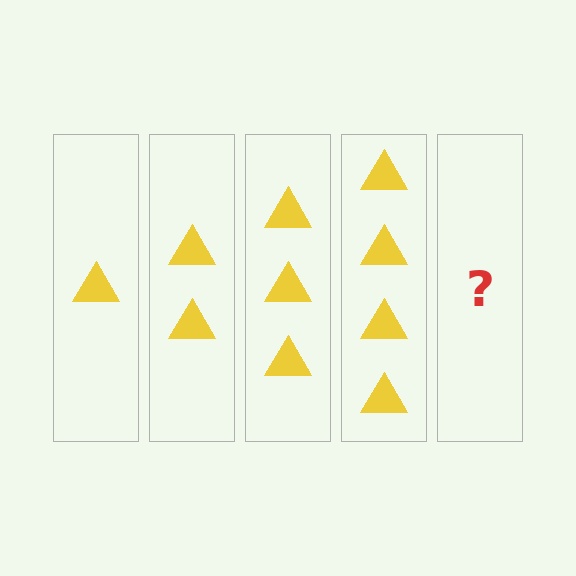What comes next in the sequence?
The next element should be 5 triangles.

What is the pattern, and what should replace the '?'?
The pattern is that each step adds one more triangle. The '?' should be 5 triangles.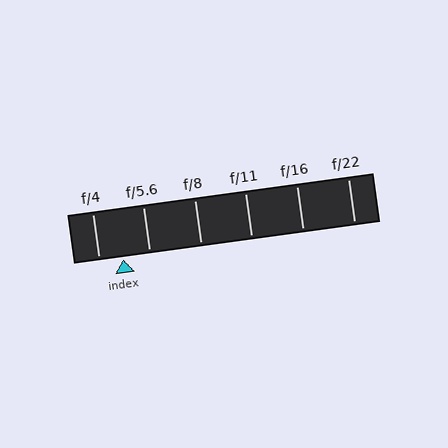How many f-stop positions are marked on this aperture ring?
There are 6 f-stop positions marked.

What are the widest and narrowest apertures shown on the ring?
The widest aperture shown is f/4 and the narrowest is f/22.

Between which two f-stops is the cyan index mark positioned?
The index mark is between f/4 and f/5.6.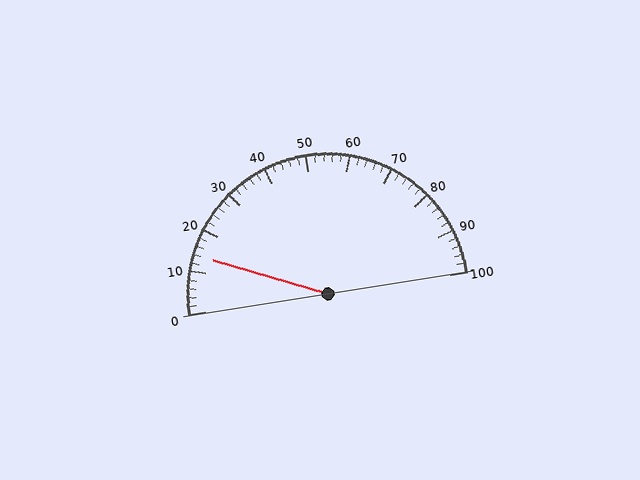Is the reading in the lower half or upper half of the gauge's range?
The reading is in the lower half of the range (0 to 100).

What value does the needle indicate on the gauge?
The needle indicates approximately 14.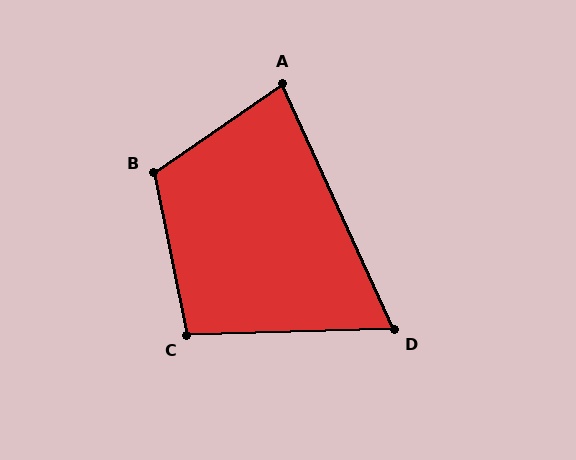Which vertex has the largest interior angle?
B, at approximately 113 degrees.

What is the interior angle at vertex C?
Approximately 100 degrees (obtuse).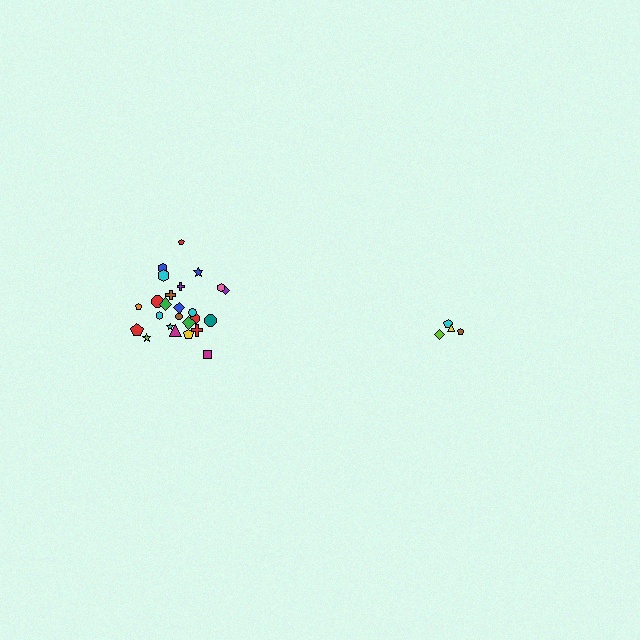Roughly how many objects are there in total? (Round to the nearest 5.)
Roughly 30 objects in total.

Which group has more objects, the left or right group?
The left group.